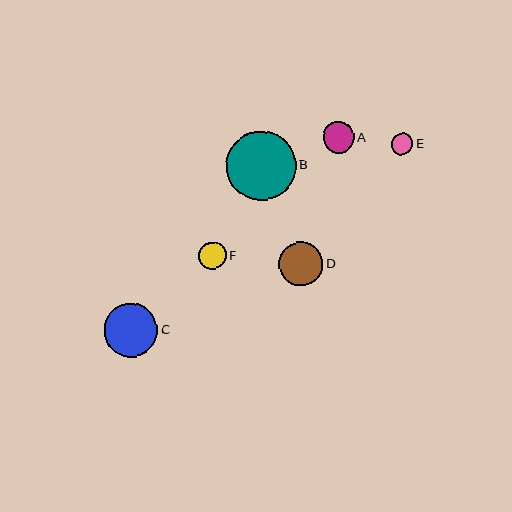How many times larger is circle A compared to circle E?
Circle A is approximately 1.4 times the size of circle E.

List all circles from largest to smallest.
From largest to smallest: B, C, D, A, F, E.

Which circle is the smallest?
Circle E is the smallest with a size of approximately 22 pixels.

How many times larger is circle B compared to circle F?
Circle B is approximately 2.6 times the size of circle F.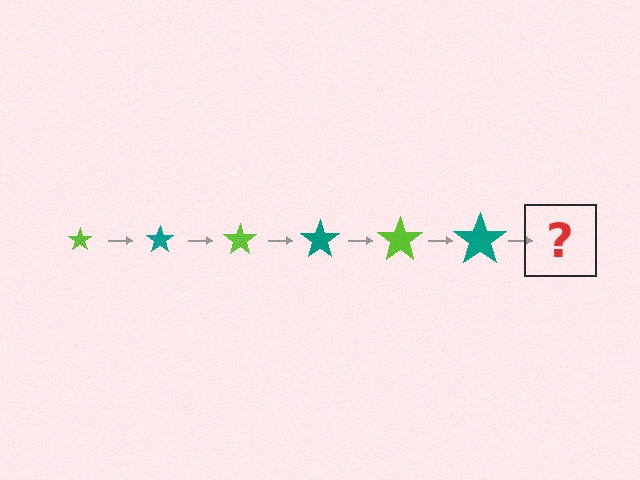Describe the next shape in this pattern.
It should be a lime star, larger than the previous one.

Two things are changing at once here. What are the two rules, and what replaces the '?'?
The two rules are that the star grows larger each step and the color cycles through lime and teal. The '?' should be a lime star, larger than the previous one.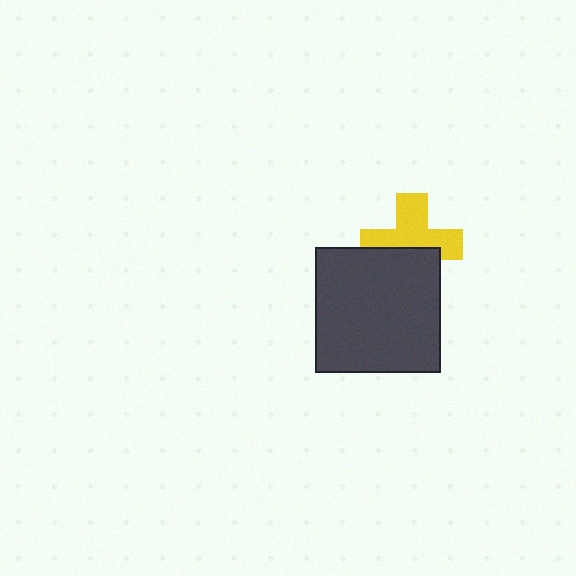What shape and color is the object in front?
The object in front is a dark gray square.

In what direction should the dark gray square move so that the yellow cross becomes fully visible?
The dark gray square should move down. That is the shortest direction to clear the overlap and leave the yellow cross fully visible.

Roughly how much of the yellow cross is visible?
About half of it is visible (roughly 61%).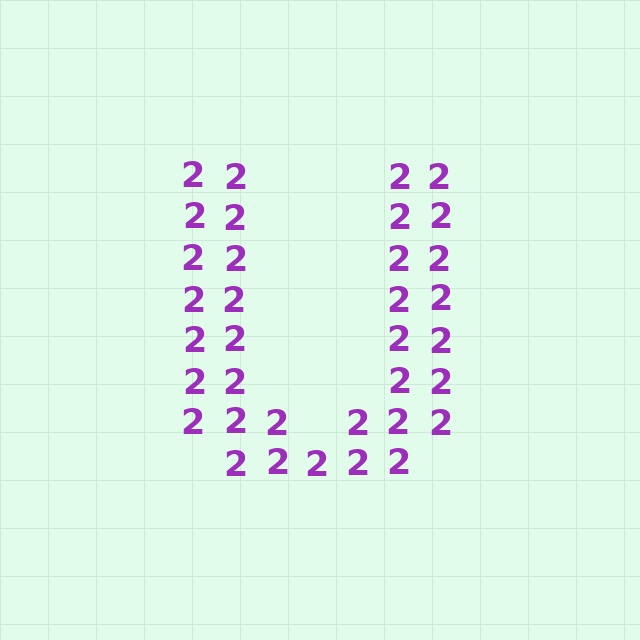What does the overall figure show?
The overall figure shows the letter U.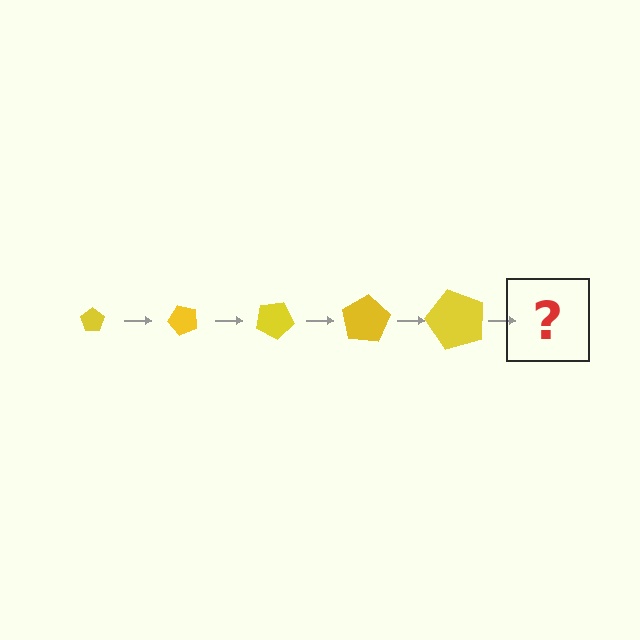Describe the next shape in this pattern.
It should be a pentagon, larger than the previous one and rotated 250 degrees from the start.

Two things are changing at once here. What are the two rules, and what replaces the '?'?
The two rules are that the pentagon grows larger each step and it rotates 50 degrees each step. The '?' should be a pentagon, larger than the previous one and rotated 250 degrees from the start.